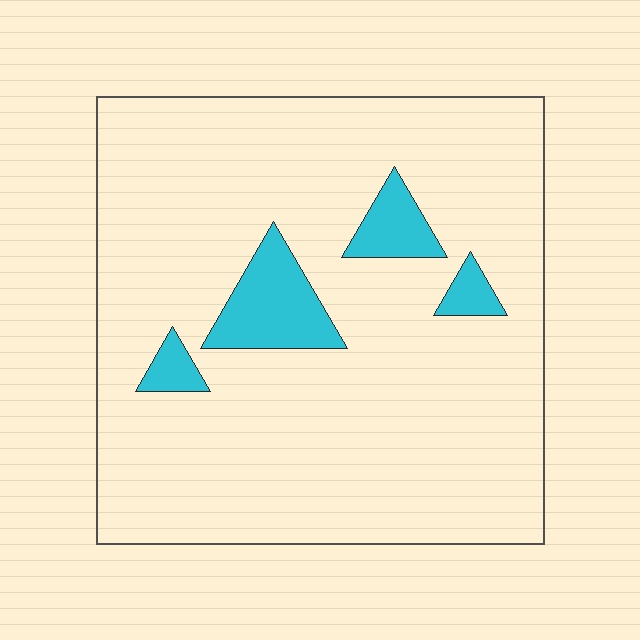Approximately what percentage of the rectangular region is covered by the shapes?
Approximately 10%.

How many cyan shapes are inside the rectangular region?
4.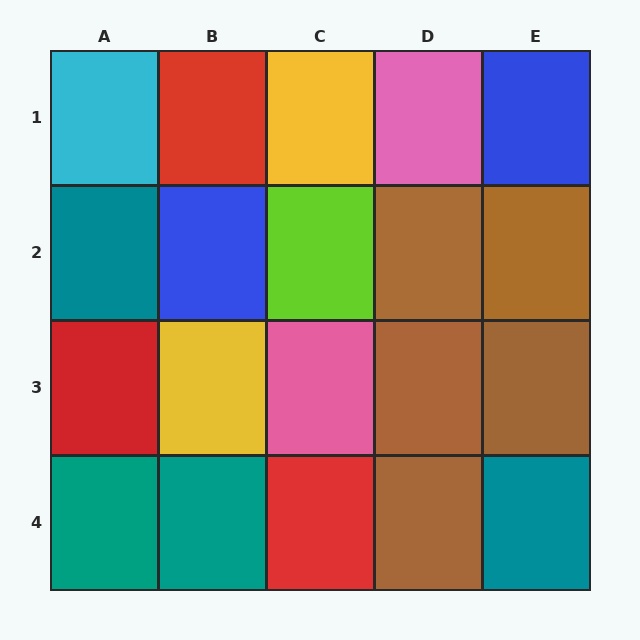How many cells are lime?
1 cell is lime.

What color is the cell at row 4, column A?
Teal.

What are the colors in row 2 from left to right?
Teal, blue, lime, brown, brown.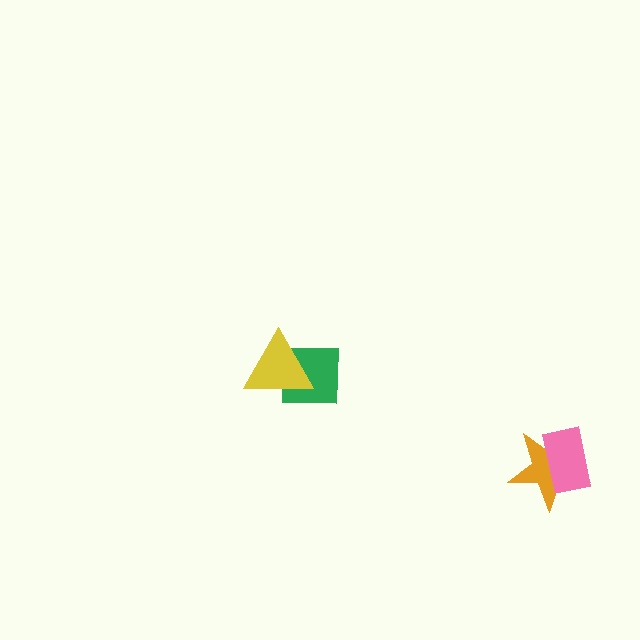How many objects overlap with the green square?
1 object overlaps with the green square.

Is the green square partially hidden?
Yes, it is partially covered by another shape.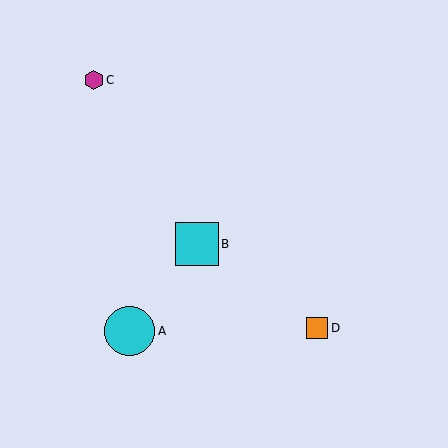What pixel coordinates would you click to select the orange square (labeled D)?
Click at (317, 328) to select the orange square D.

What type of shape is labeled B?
Shape B is a cyan square.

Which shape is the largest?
The cyan circle (labeled A) is the largest.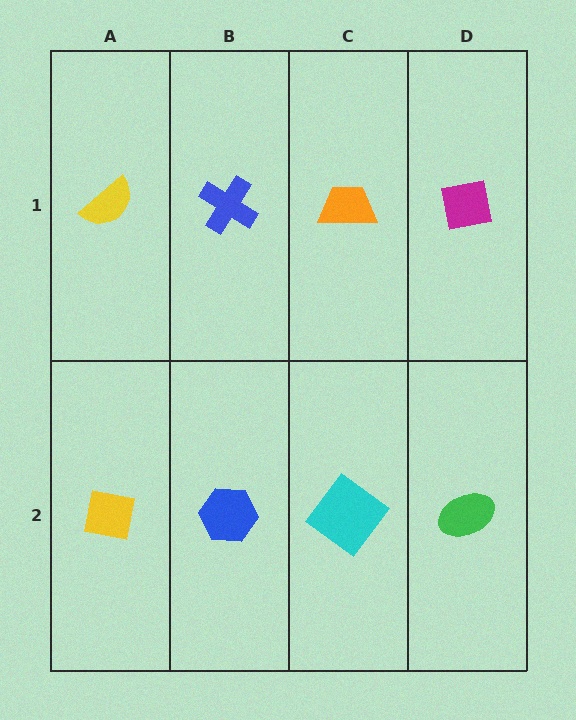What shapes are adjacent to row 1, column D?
A green ellipse (row 2, column D), an orange trapezoid (row 1, column C).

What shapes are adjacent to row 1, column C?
A cyan diamond (row 2, column C), a blue cross (row 1, column B), a magenta square (row 1, column D).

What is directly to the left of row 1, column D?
An orange trapezoid.